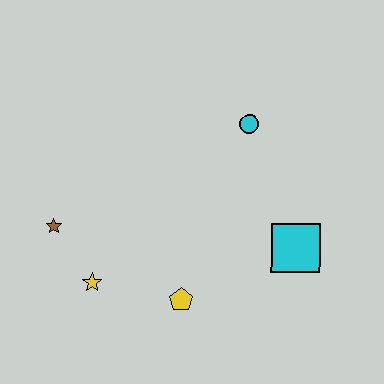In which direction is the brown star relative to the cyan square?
The brown star is to the left of the cyan square.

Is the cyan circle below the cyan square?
No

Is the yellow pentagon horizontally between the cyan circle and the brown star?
Yes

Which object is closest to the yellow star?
The brown star is closest to the yellow star.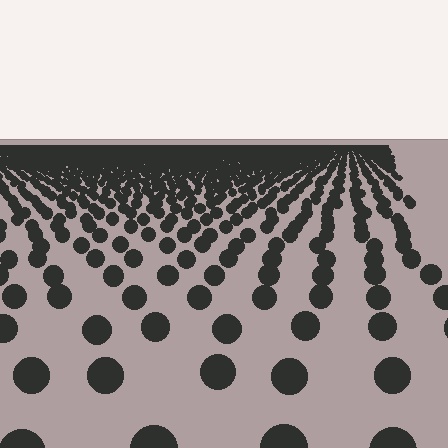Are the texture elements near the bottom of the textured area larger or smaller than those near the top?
Larger. Near the bottom, elements are closer to the viewer and appear at a bigger on-screen size.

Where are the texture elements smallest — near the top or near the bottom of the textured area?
Near the top.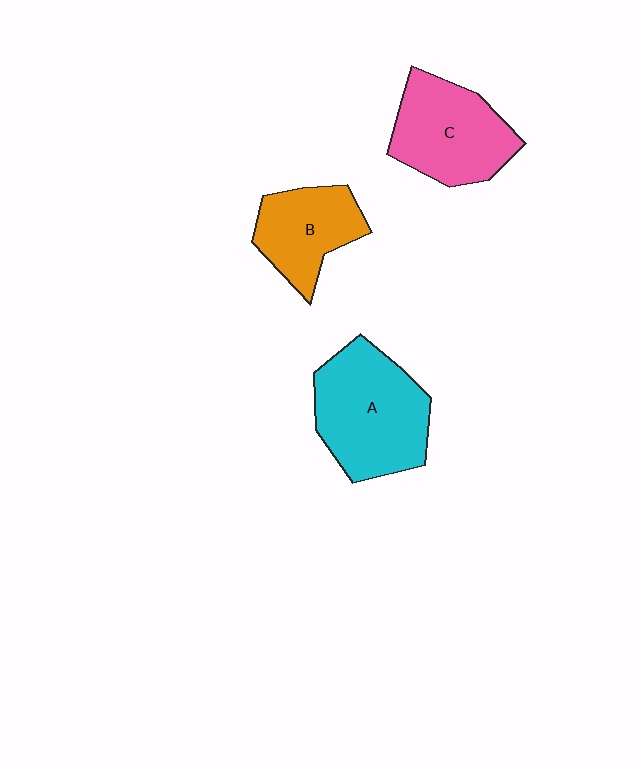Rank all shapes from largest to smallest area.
From largest to smallest: A (cyan), C (pink), B (orange).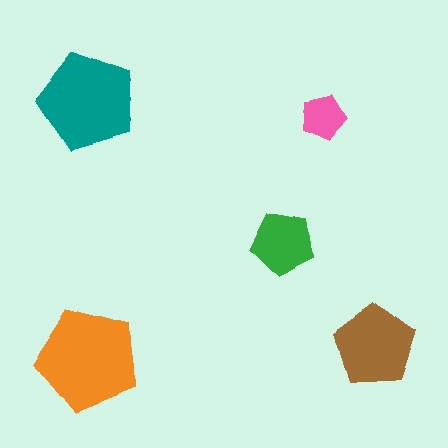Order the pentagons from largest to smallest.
the orange one, the teal one, the brown one, the green one, the pink one.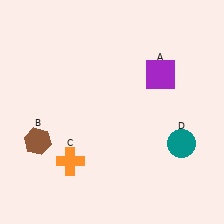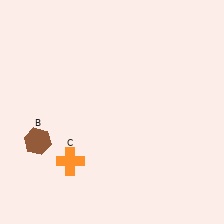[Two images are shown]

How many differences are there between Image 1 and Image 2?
There are 2 differences between the two images.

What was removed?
The teal circle (D), the purple square (A) were removed in Image 2.